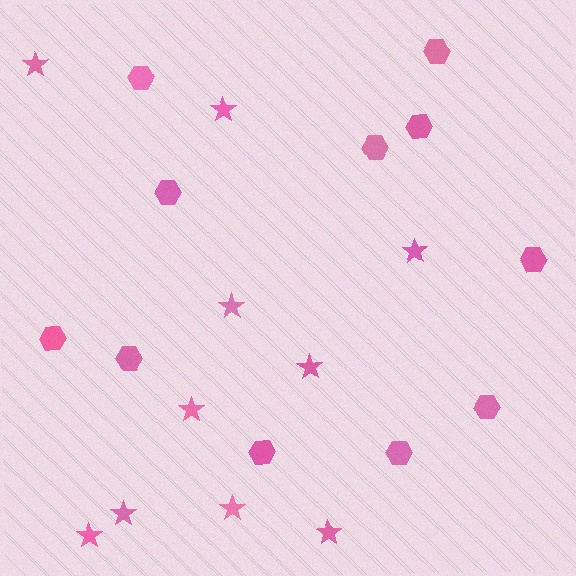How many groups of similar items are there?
There are 2 groups: one group of hexagons (11) and one group of stars (10).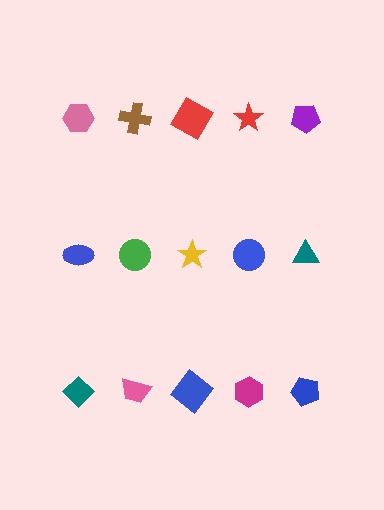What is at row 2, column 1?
A blue ellipse.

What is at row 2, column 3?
A yellow star.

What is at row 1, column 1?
A pink hexagon.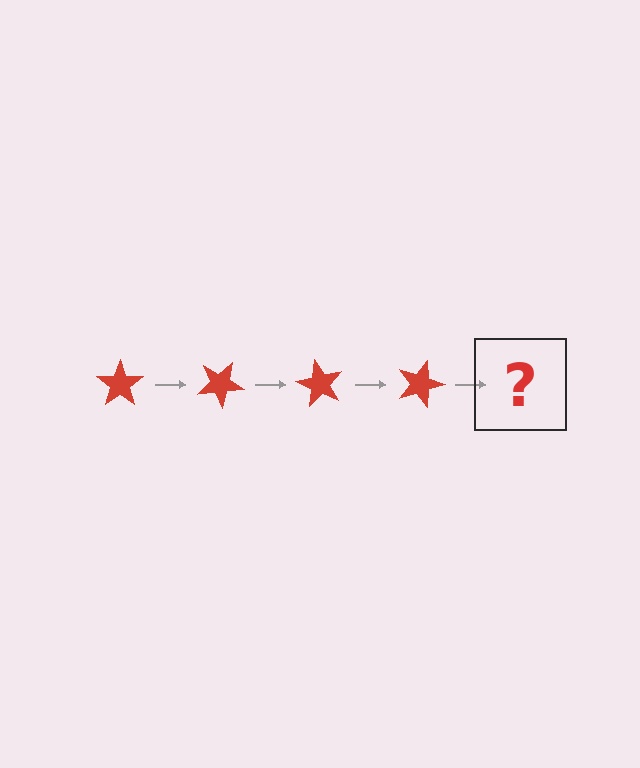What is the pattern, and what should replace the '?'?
The pattern is that the star rotates 30 degrees each step. The '?' should be a red star rotated 120 degrees.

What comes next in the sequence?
The next element should be a red star rotated 120 degrees.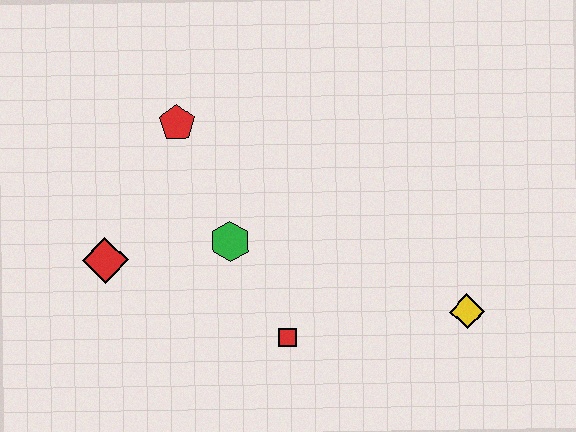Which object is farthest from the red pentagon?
The yellow diamond is farthest from the red pentagon.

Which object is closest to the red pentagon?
The green hexagon is closest to the red pentagon.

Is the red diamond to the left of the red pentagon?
Yes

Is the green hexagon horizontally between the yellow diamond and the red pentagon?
Yes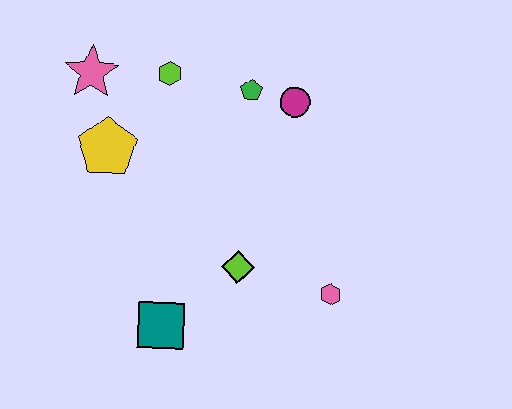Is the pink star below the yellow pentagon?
No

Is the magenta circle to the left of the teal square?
No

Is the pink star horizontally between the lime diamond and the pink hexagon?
No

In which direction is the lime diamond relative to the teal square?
The lime diamond is to the right of the teal square.